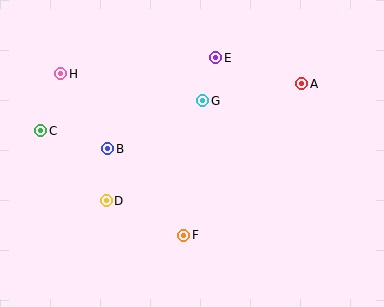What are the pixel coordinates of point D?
Point D is at (106, 201).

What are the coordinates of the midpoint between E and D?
The midpoint between E and D is at (161, 129).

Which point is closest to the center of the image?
Point G at (203, 101) is closest to the center.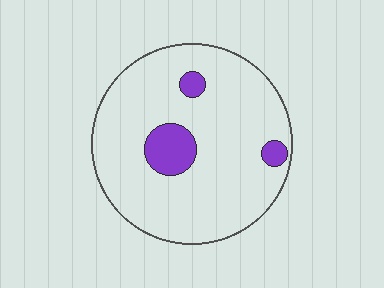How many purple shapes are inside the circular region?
3.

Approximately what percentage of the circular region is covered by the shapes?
Approximately 10%.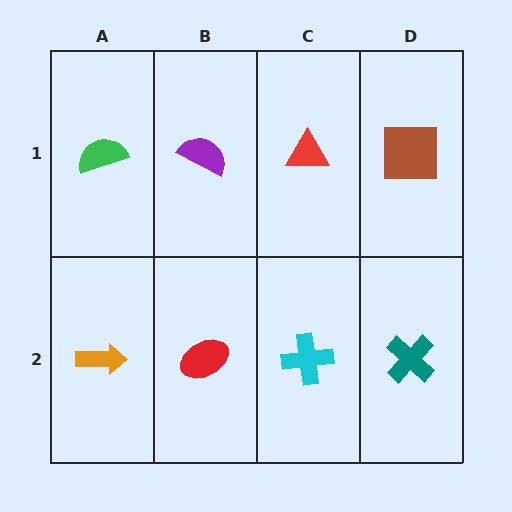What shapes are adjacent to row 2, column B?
A purple semicircle (row 1, column B), an orange arrow (row 2, column A), a cyan cross (row 2, column C).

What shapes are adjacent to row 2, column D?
A brown square (row 1, column D), a cyan cross (row 2, column C).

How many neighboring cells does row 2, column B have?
3.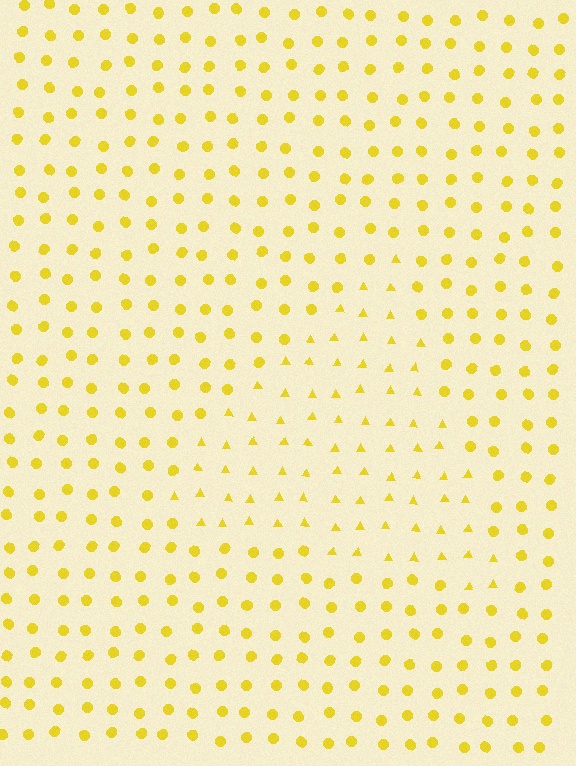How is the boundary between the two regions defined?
The boundary is defined by a change in element shape: triangles inside vs. circles outside. All elements share the same color and spacing.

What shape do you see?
I see a triangle.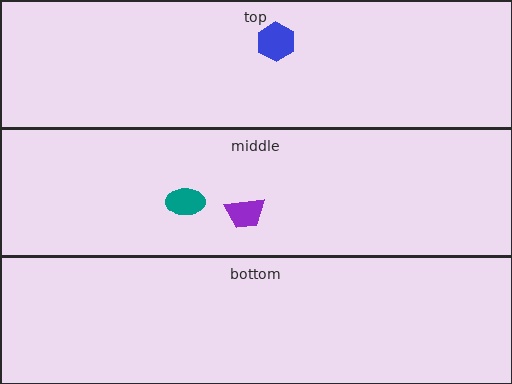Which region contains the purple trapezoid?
The middle region.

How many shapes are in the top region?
1.